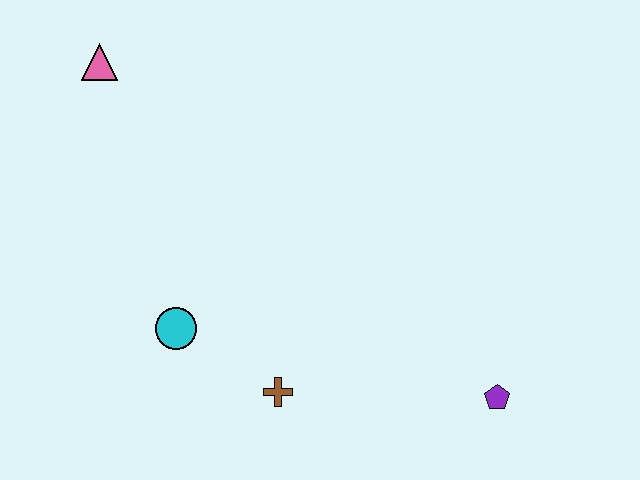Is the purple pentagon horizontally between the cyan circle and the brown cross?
No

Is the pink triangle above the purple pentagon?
Yes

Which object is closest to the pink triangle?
The cyan circle is closest to the pink triangle.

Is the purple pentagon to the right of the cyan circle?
Yes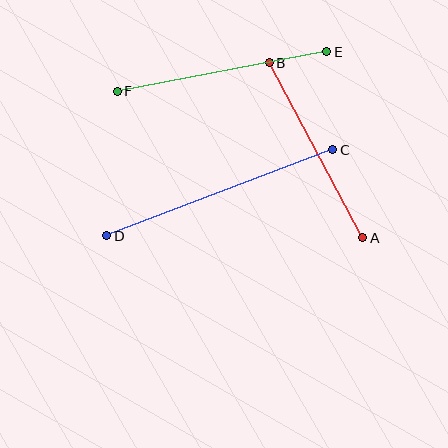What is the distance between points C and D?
The distance is approximately 242 pixels.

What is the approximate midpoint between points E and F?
The midpoint is at approximately (222, 72) pixels.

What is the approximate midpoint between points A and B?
The midpoint is at approximately (316, 150) pixels.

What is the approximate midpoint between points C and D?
The midpoint is at approximately (220, 193) pixels.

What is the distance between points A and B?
The distance is approximately 198 pixels.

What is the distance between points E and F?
The distance is approximately 213 pixels.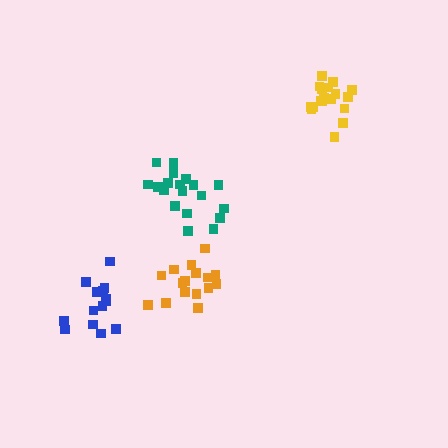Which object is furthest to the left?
The blue cluster is leftmost.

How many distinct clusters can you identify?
There are 4 distinct clusters.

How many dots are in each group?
Group 1: 16 dots, Group 2: 20 dots, Group 3: 19 dots, Group 4: 14 dots (69 total).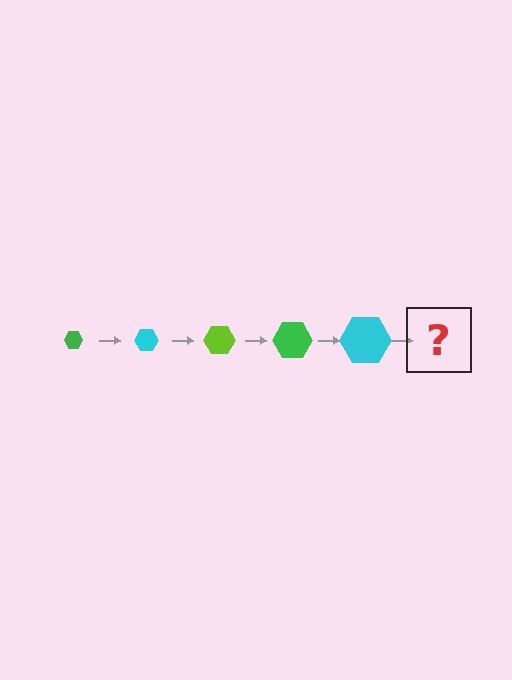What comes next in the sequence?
The next element should be a lime hexagon, larger than the previous one.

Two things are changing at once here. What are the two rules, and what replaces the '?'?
The two rules are that the hexagon grows larger each step and the color cycles through green, cyan, and lime. The '?' should be a lime hexagon, larger than the previous one.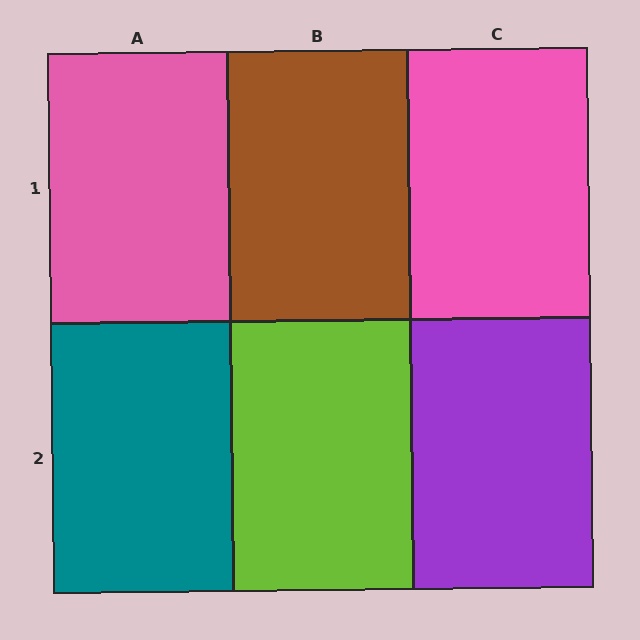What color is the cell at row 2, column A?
Teal.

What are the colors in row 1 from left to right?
Pink, brown, pink.